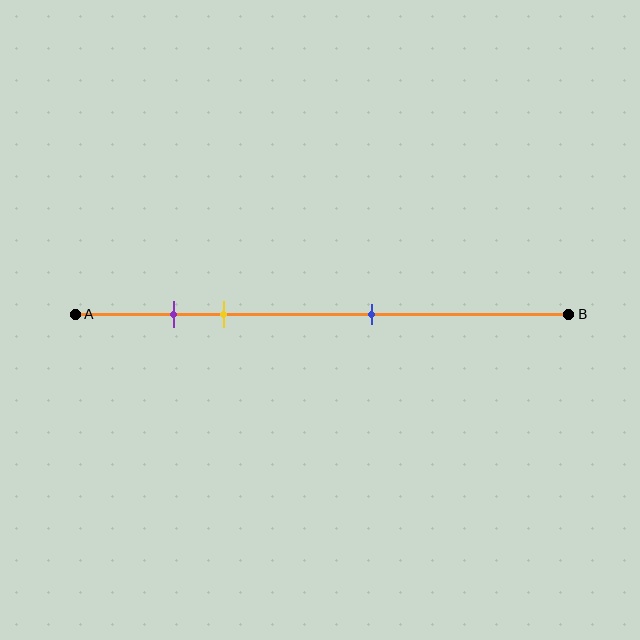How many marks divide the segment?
There are 3 marks dividing the segment.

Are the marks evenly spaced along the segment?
No, the marks are not evenly spaced.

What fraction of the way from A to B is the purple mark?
The purple mark is approximately 20% (0.2) of the way from A to B.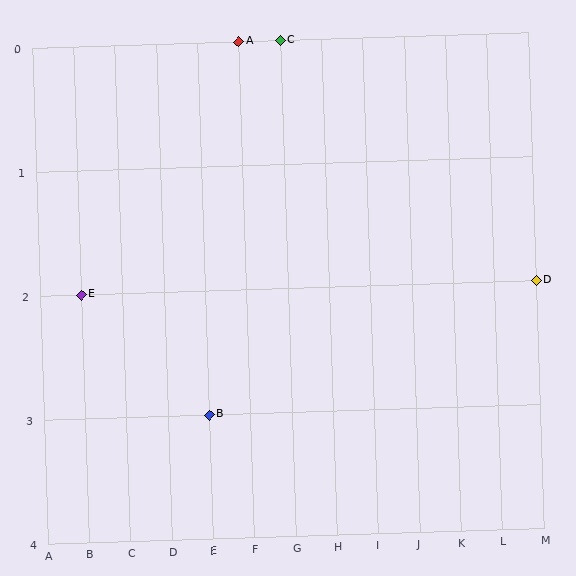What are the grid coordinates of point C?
Point C is at grid coordinates (G, 0).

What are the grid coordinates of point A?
Point A is at grid coordinates (F, 0).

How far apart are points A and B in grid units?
Points A and B are 1 column and 3 rows apart (about 3.2 grid units diagonally).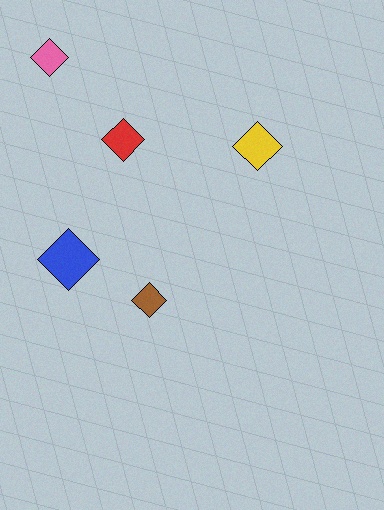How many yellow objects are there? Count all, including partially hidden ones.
There is 1 yellow object.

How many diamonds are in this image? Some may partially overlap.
There are 5 diamonds.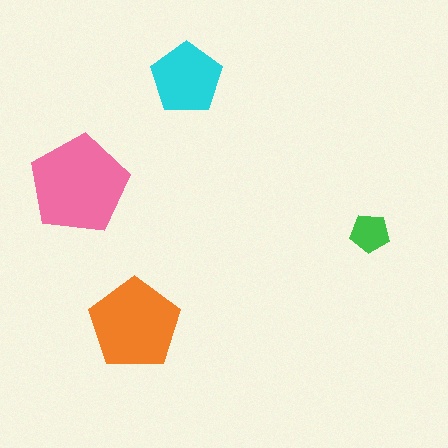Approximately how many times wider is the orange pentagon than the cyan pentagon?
About 1.5 times wider.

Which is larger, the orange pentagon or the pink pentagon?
The pink one.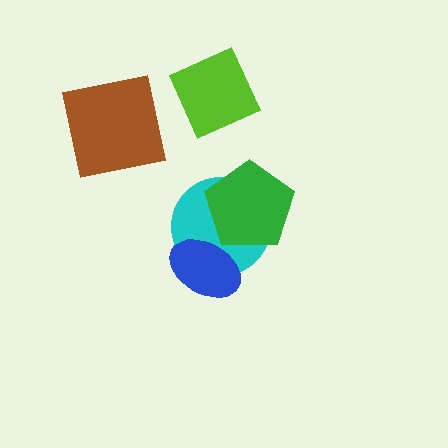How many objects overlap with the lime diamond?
0 objects overlap with the lime diamond.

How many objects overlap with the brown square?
0 objects overlap with the brown square.